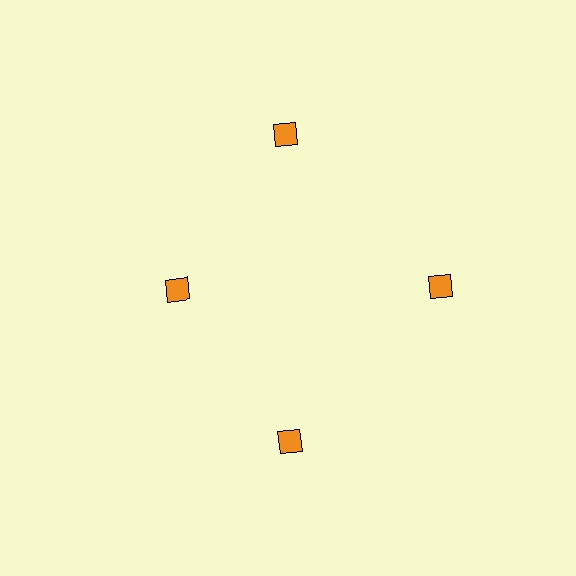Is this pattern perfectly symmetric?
No. The 4 orange diamonds are arranged in a ring, but one element near the 9 o'clock position is pulled inward toward the center, breaking the 4-fold rotational symmetry.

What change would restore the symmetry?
The symmetry would be restored by moving it outward, back onto the ring so that all 4 diamonds sit at equal angles and equal distance from the center.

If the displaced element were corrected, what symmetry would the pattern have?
It would have 4-fold rotational symmetry — the pattern would map onto itself every 90 degrees.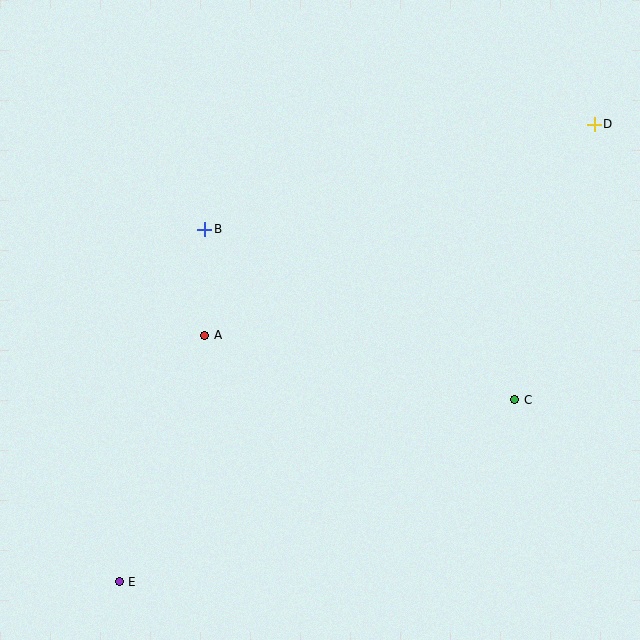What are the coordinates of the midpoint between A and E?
The midpoint between A and E is at (162, 458).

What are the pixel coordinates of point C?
Point C is at (515, 400).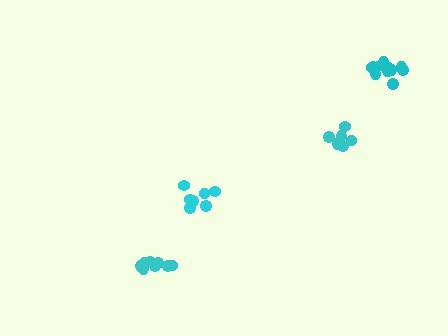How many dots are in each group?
Group 1: 6 dots, Group 2: 10 dots, Group 3: 12 dots, Group 4: 7 dots (35 total).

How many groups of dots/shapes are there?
There are 4 groups.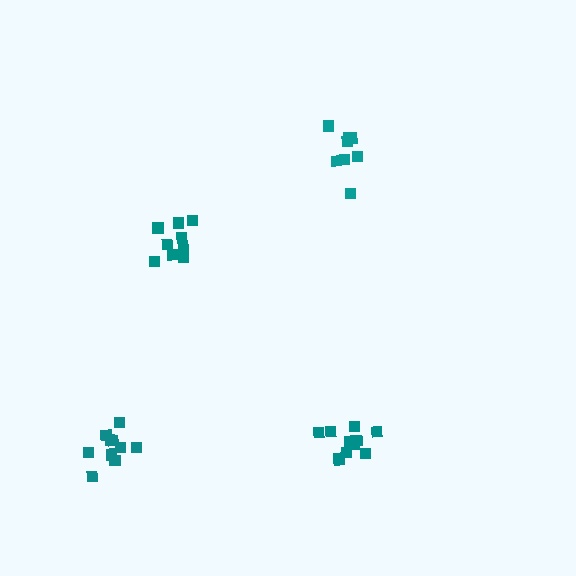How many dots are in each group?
Group 1: 10 dots, Group 2: 9 dots, Group 3: 8 dots, Group 4: 11 dots (38 total).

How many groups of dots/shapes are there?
There are 4 groups.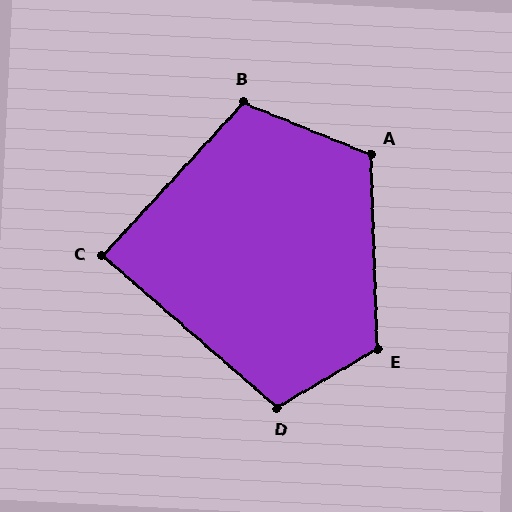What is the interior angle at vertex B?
Approximately 111 degrees (obtuse).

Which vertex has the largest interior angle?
E, at approximately 118 degrees.